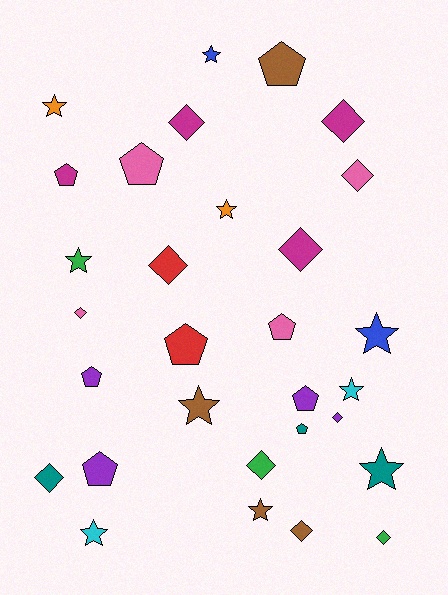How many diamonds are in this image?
There are 11 diamonds.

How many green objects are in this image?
There are 3 green objects.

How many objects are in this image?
There are 30 objects.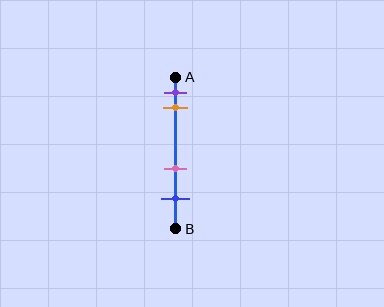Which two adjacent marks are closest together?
The purple and orange marks are the closest adjacent pair.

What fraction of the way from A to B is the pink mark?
The pink mark is approximately 60% (0.6) of the way from A to B.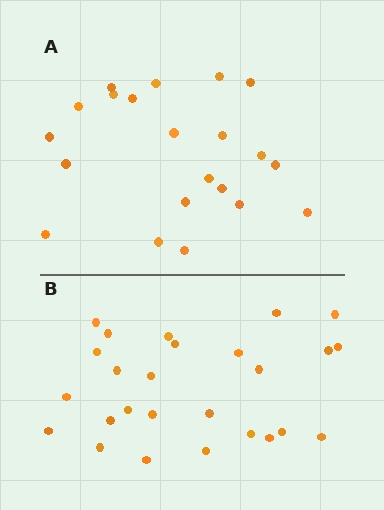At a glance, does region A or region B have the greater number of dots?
Region B (the bottom region) has more dots.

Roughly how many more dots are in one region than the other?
Region B has about 5 more dots than region A.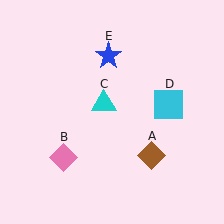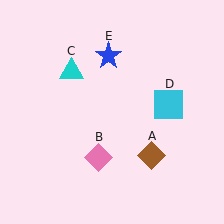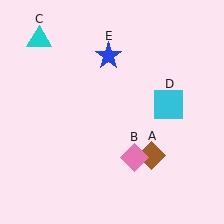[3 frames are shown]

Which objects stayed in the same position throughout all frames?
Brown diamond (object A) and cyan square (object D) and blue star (object E) remained stationary.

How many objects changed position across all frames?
2 objects changed position: pink diamond (object B), cyan triangle (object C).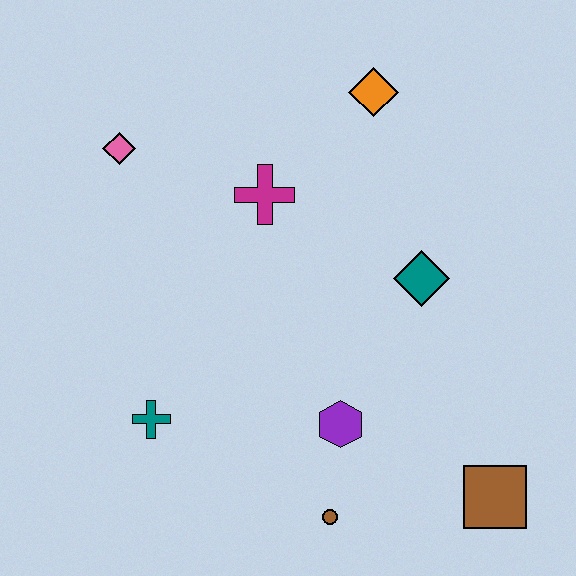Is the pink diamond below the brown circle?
No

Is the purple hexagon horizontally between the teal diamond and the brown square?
No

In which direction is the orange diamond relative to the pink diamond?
The orange diamond is to the right of the pink diamond.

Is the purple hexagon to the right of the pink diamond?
Yes